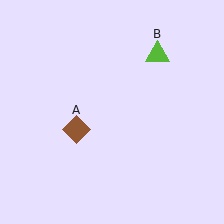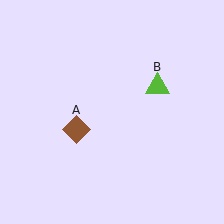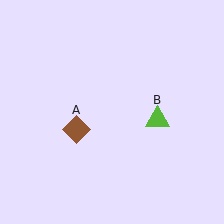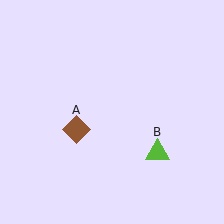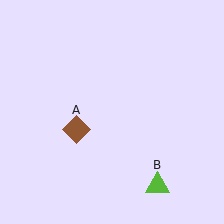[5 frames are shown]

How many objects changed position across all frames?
1 object changed position: lime triangle (object B).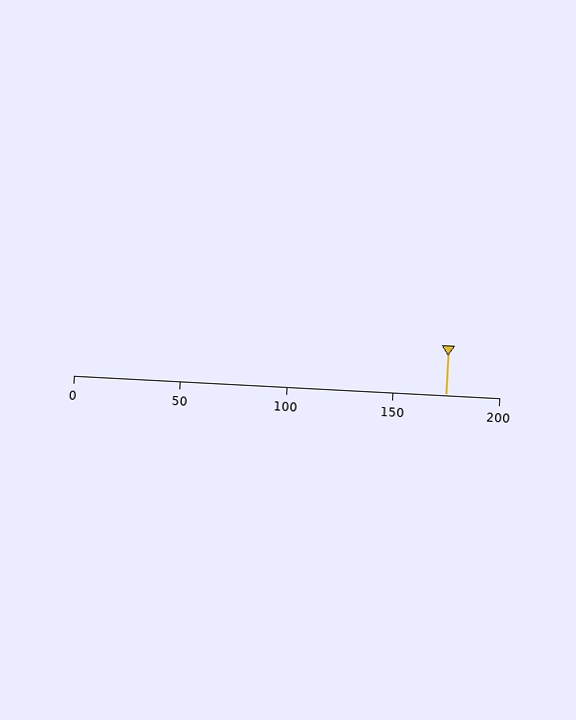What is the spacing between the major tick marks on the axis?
The major ticks are spaced 50 apart.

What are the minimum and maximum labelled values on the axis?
The axis runs from 0 to 200.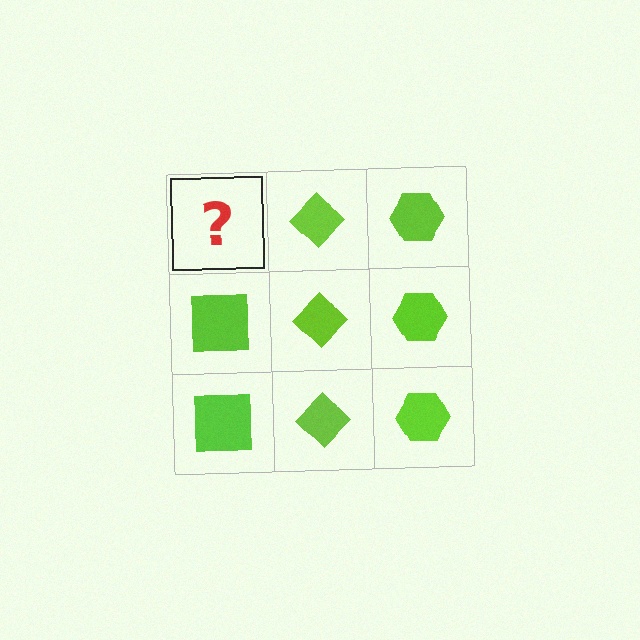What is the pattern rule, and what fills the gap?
The rule is that each column has a consistent shape. The gap should be filled with a lime square.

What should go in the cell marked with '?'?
The missing cell should contain a lime square.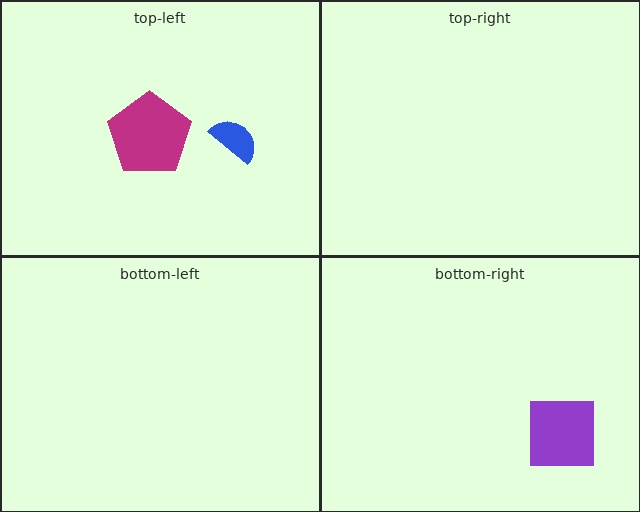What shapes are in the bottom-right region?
The purple square.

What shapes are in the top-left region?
The magenta pentagon, the blue semicircle.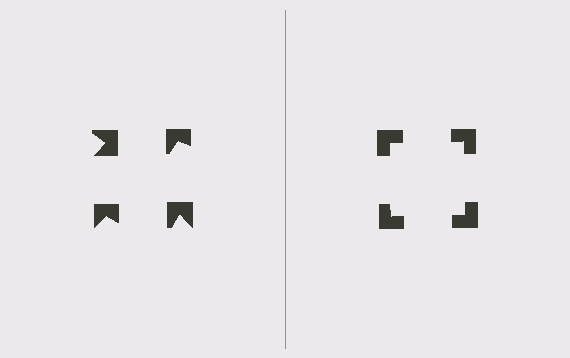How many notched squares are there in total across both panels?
8 — 4 on each side.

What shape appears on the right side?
An illusory square.